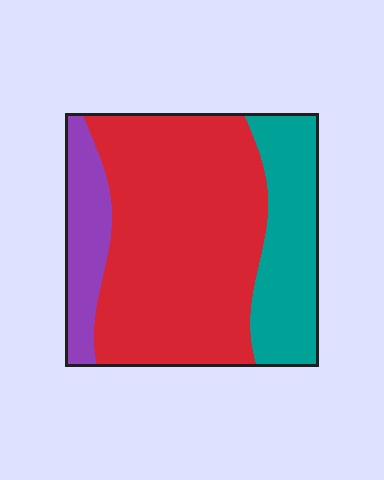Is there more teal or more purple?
Teal.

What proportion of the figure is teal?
Teal covers 24% of the figure.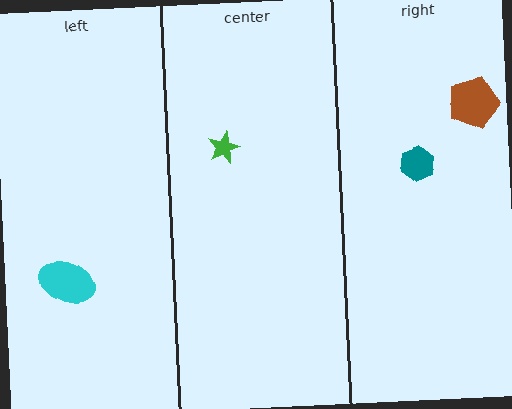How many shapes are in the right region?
2.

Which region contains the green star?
The center region.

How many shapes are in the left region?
1.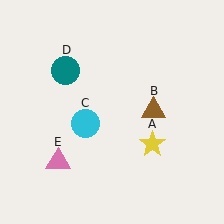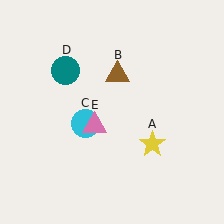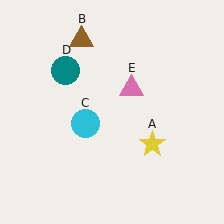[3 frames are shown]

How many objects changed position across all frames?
2 objects changed position: brown triangle (object B), pink triangle (object E).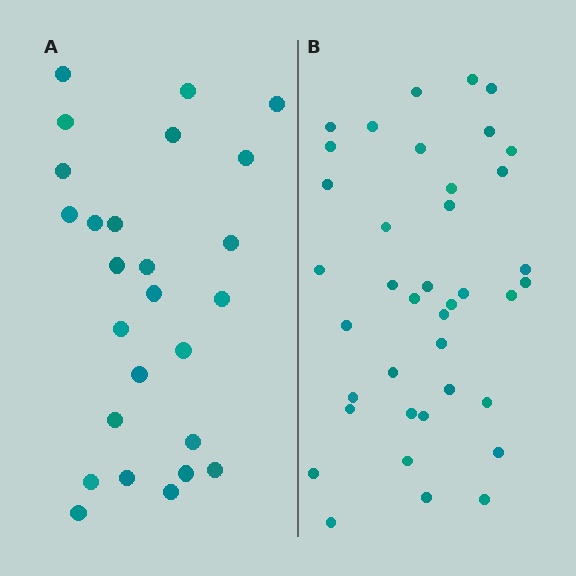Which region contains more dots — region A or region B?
Region B (the right region) has more dots.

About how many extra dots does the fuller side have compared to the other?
Region B has approximately 15 more dots than region A.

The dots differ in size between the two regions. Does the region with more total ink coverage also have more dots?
No. Region A has more total ink coverage because its dots are larger, but region B actually contains more individual dots. Total area can be misleading — the number of items is what matters here.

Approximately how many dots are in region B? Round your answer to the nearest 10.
About 40 dots. (The exact count is 39, which rounds to 40.)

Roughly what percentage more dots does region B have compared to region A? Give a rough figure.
About 50% more.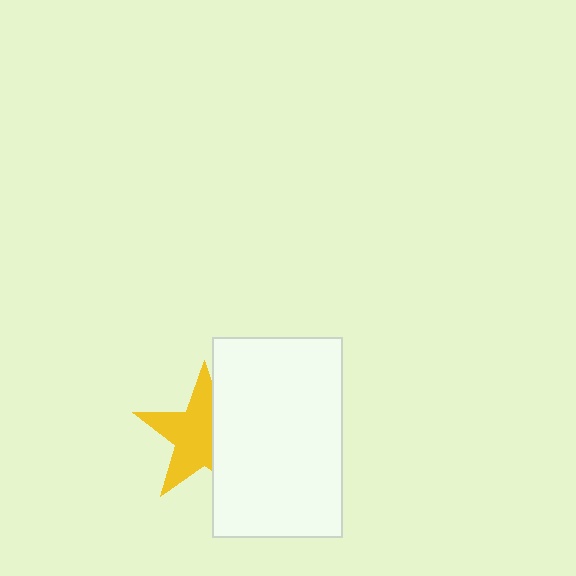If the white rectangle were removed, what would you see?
You would see the complete yellow star.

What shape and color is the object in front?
The object in front is a white rectangle.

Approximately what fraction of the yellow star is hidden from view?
Roughly 39% of the yellow star is hidden behind the white rectangle.